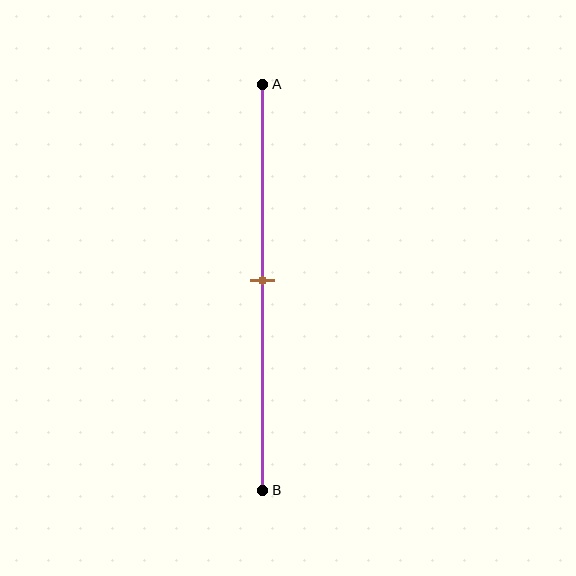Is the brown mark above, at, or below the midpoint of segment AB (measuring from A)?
The brown mark is approximately at the midpoint of segment AB.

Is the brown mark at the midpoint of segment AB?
Yes, the mark is approximately at the midpoint.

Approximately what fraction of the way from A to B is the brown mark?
The brown mark is approximately 50% of the way from A to B.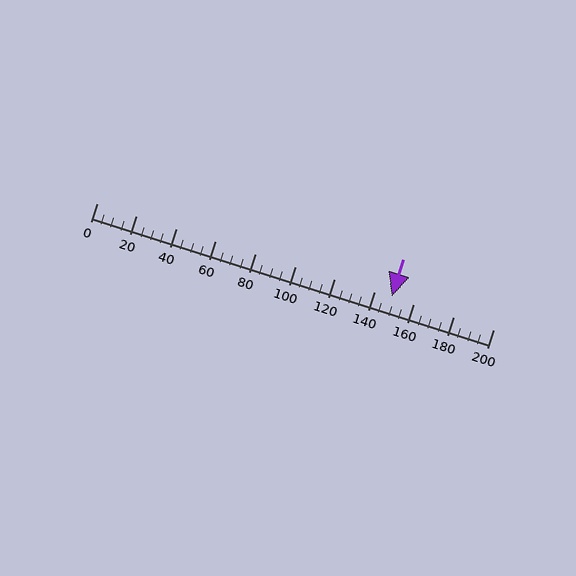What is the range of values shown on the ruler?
The ruler shows values from 0 to 200.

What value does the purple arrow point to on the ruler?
The purple arrow points to approximately 149.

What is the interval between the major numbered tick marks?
The major tick marks are spaced 20 units apart.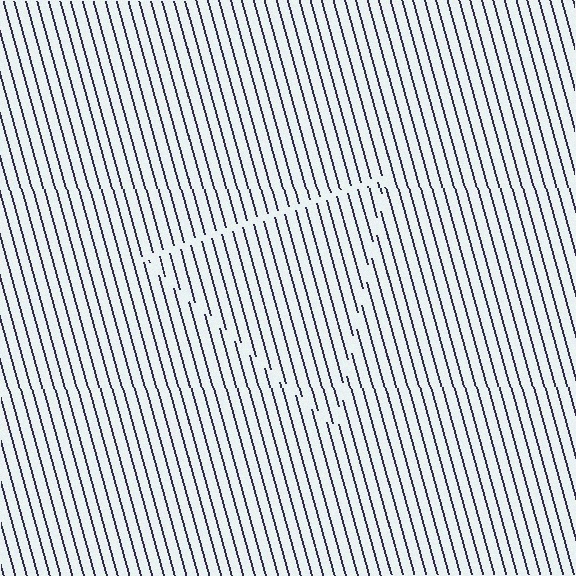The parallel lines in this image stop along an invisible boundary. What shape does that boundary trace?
An illusory triangle. The interior of the shape contains the same grating, shifted by half a period — the contour is defined by the phase discontinuity where line-ends from the inner and outer gratings abut.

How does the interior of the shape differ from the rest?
The interior of the shape contains the same grating, shifted by half a period — the contour is defined by the phase discontinuity where line-ends from the inner and outer gratings abut.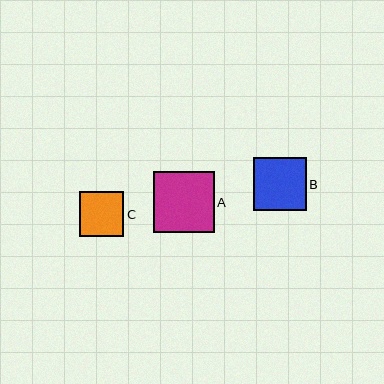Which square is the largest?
Square A is the largest with a size of approximately 61 pixels.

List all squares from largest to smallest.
From largest to smallest: A, B, C.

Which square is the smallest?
Square C is the smallest with a size of approximately 44 pixels.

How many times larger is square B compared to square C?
Square B is approximately 1.2 times the size of square C.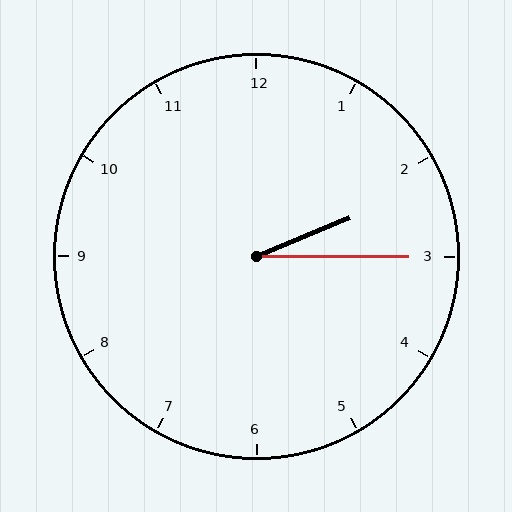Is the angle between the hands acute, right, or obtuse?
It is acute.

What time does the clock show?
2:15.